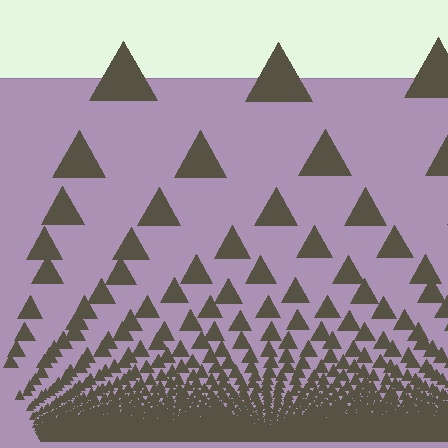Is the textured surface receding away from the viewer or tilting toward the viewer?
The surface appears to tilt toward the viewer. Texture elements get larger and sparser toward the top.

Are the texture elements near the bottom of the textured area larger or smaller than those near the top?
Smaller. The gradient is inverted — elements near the bottom are smaller and denser.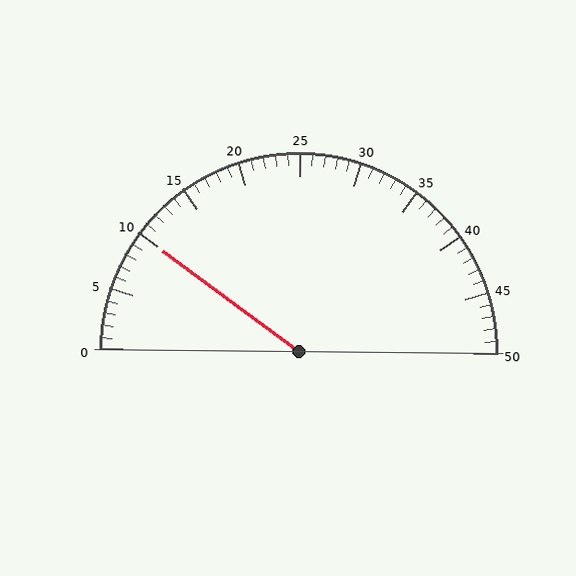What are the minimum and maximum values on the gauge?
The gauge ranges from 0 to 50.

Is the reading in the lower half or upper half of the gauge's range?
The reading is in the lower half of the range (0 to 50).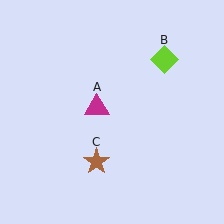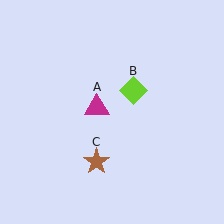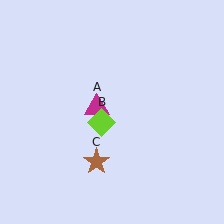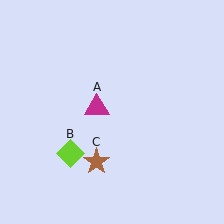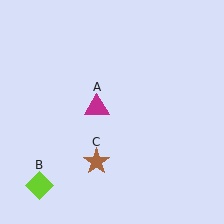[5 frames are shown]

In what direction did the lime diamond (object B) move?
The lime diamond (object B) moved down and to the left.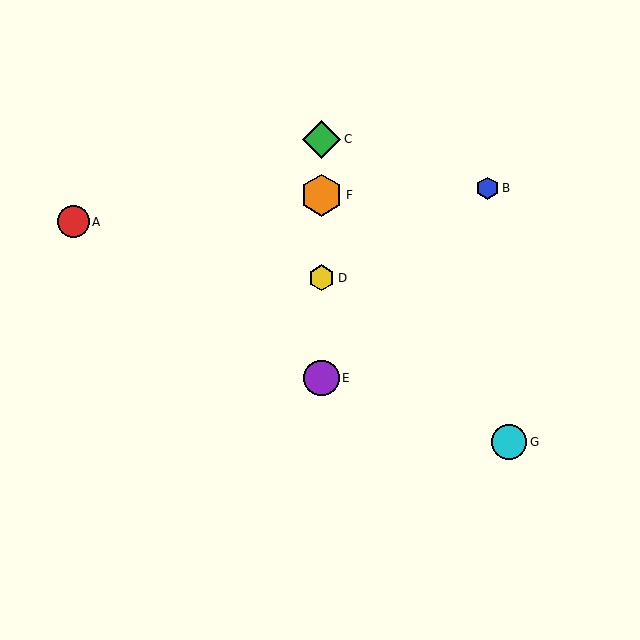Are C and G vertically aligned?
No, C is at x≈321 and G is at x≈509.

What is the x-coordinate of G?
Object G is at x≈509.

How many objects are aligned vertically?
4 objects (C, D, E, F) are aligned vertically.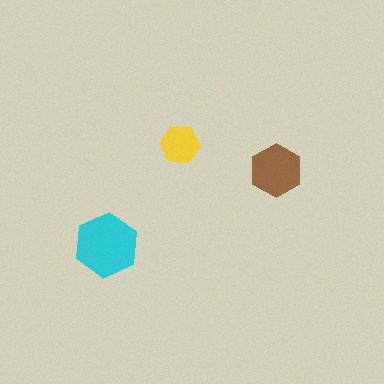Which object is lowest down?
The cyan hexagon is bottommost.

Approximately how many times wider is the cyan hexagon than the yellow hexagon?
About 1.5 times wider.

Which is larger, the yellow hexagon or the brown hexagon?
The brown one.